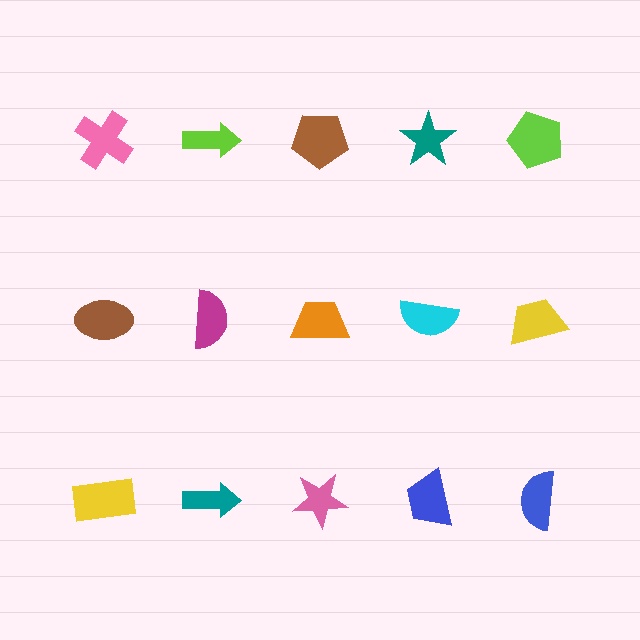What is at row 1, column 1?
A pink cross.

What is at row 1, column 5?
A lime pentagon.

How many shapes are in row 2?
5 shapes.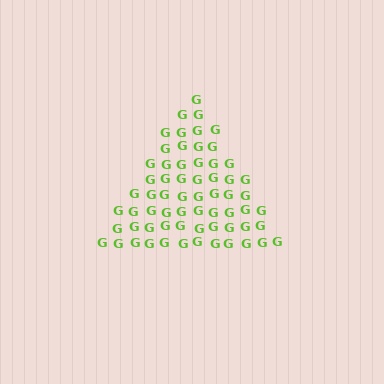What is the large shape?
The large shape is a triangle.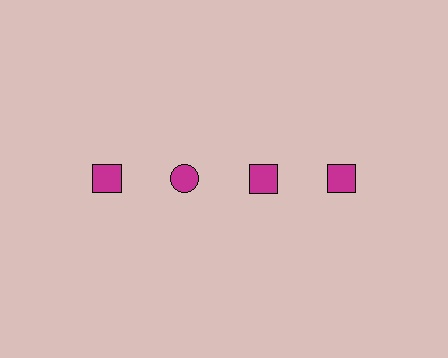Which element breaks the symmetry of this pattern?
The magenta circle in the top row, second from left column breaks the symmetry. All other shapes are magenta squares.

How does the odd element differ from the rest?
It has a different shape: circle instead of square.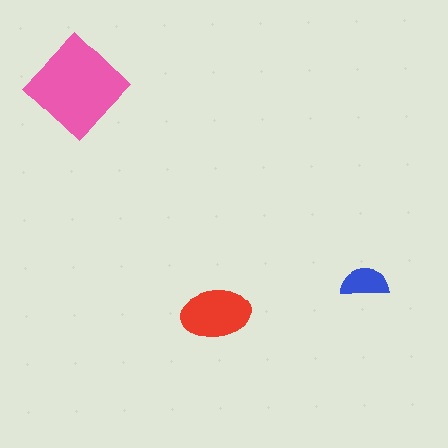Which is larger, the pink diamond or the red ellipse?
The pink diamond.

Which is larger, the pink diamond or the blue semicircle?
The pink diamond.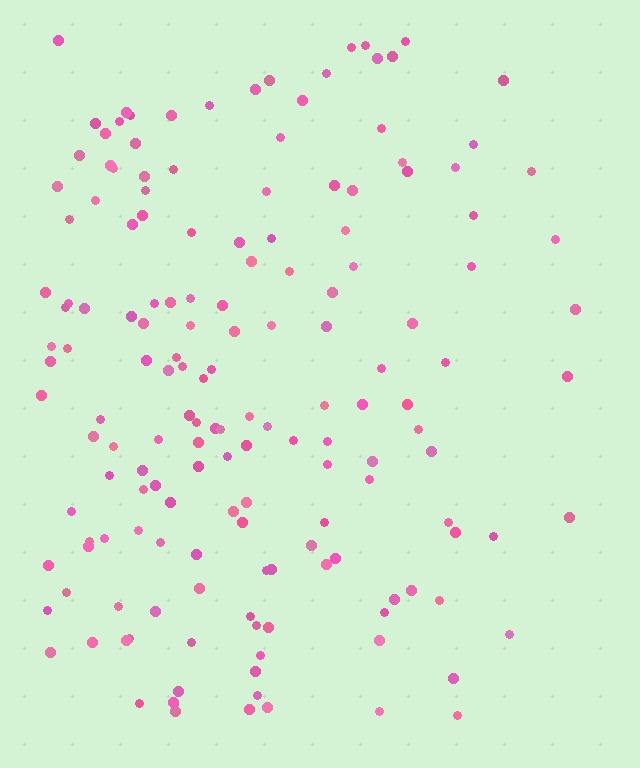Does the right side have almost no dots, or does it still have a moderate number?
Still a moderate number, just noticeably fewer than the left.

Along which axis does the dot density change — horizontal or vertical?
Horizontal.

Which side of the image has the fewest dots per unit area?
The right.